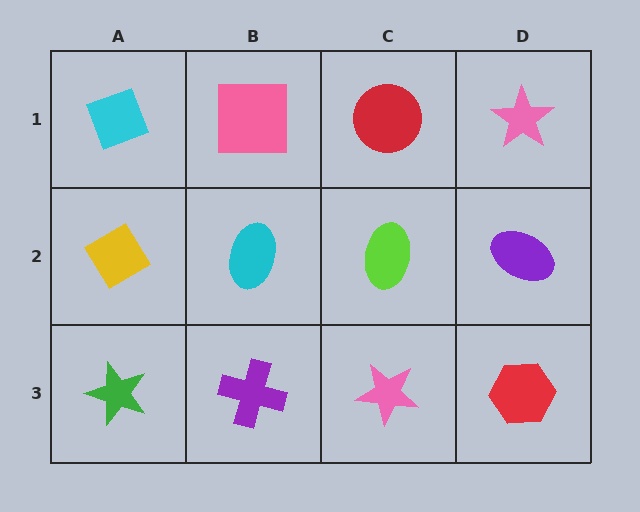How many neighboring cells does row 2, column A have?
3.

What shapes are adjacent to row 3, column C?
A lime ellipse (row 2, column C), a purple cross (row 3, column B), a red hexagon (row 3, column D).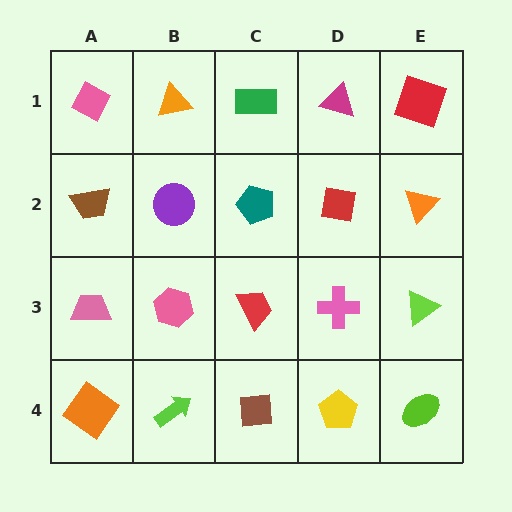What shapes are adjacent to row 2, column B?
An orange triangle (row 1, column B), a pink hexagon (row 3, column B), a brown trapezoid (row 2, column A), a teal pentagon (row 2, column C).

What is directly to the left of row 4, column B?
An orange diamond.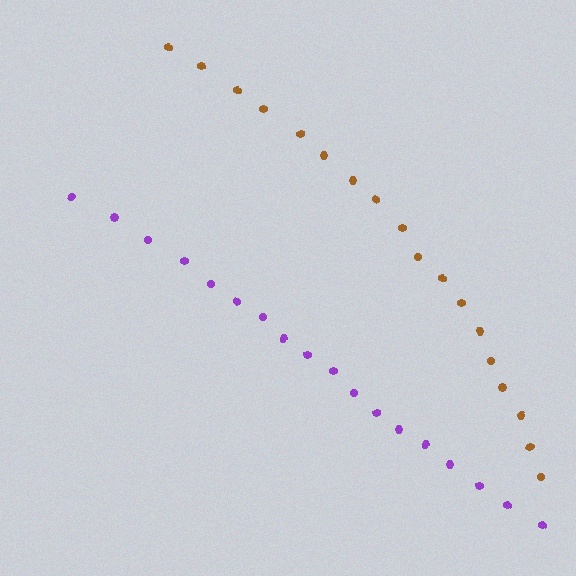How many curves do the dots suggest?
There are 2 distinct paths.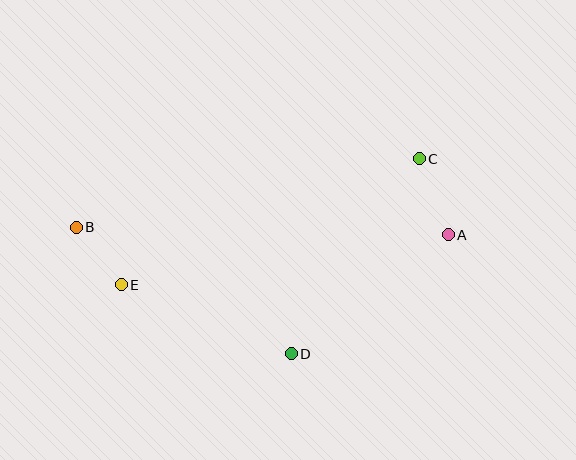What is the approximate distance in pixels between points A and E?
The distance between A and E is approximately 331 pixels.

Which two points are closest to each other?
Points B and E are closest to each other.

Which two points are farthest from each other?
Points A and B are farthest from each other.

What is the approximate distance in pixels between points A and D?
The distance between A and D is approximately 197 pixels.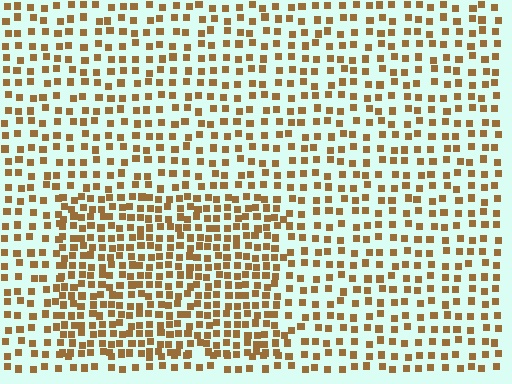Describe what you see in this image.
The image contains small brown elements arranged at two different densities. A rectangle-shaped region is visible where the elements are more densely packed than the surrounding area.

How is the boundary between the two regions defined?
The boundary is defined by a change in element density (approximately 1.8x ratio). All elements are the same color, size, and shape.